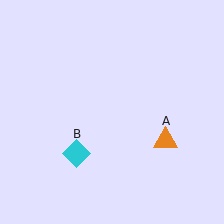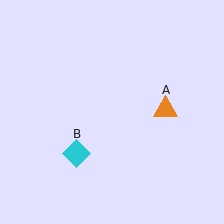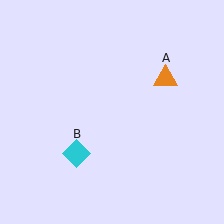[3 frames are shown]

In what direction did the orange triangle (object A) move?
The orange triangle (object A) moved up.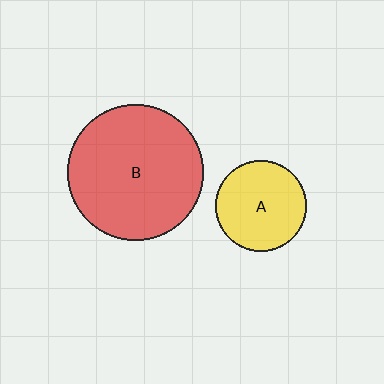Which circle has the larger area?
Circle B (red).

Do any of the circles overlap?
No, none of the circles overlap.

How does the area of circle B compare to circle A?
Approximately 2.2 times.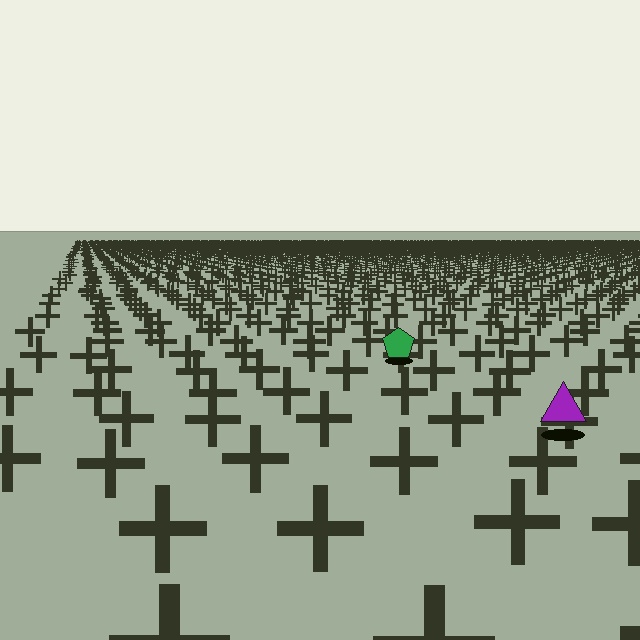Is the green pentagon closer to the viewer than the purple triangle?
No. The purple triangle is closer — you can tell from the texture gradient: the ground texture is coarser near it.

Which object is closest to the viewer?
The purple triangle is closest. The texture marks near it are larger and more spread out.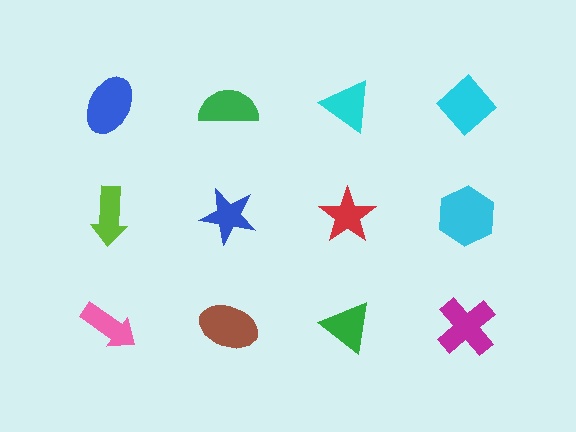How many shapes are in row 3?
4 shapes.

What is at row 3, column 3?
A green triangle.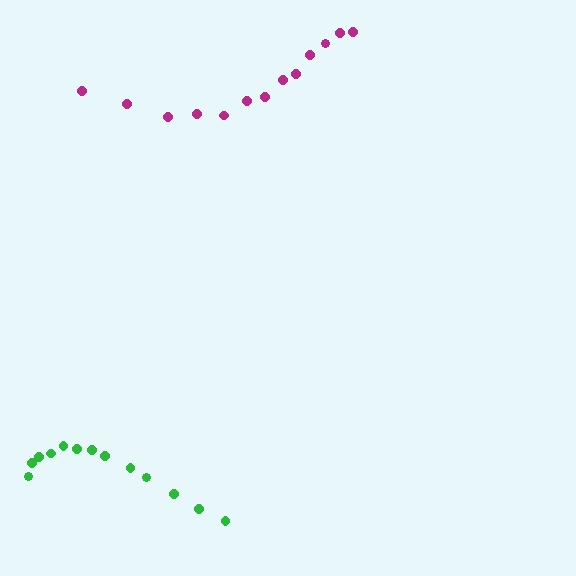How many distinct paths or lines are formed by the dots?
There are 2 distinct paths.